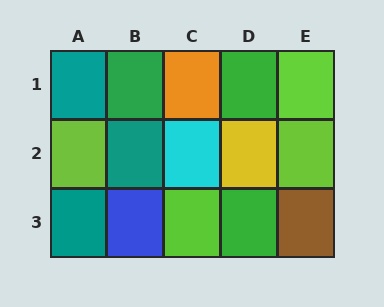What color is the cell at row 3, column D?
Green.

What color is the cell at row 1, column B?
Green.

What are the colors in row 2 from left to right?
Lime, teal, cyan, yellow, lime.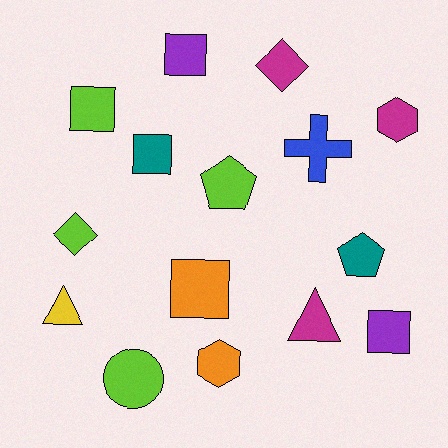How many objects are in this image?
There are 15 objects.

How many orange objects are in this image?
There are 2 orange objects.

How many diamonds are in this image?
There are 2 diamonds.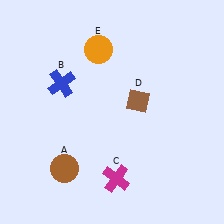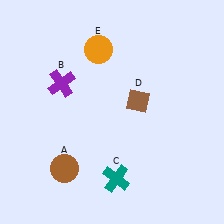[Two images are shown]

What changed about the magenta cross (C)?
In Image 1, C is magenta. In Image 2, it changed to teal.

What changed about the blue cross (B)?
In Image 1, B is blue. In Image 2, it changed to purple.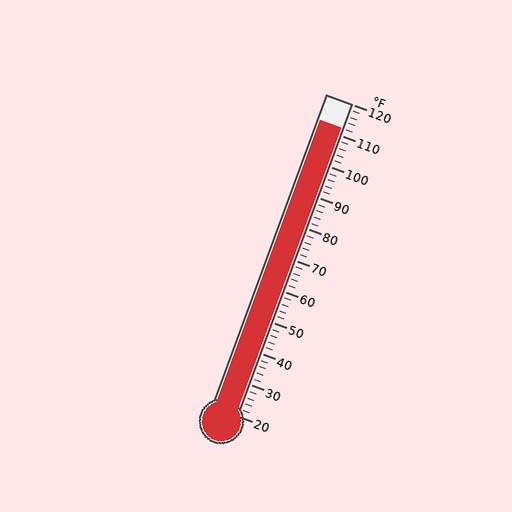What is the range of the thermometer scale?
The thermometer scale ranges from 20°F to 120°F.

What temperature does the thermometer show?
The thermometer shows approximately 112°F.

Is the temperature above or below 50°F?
The temperature is above 50°F.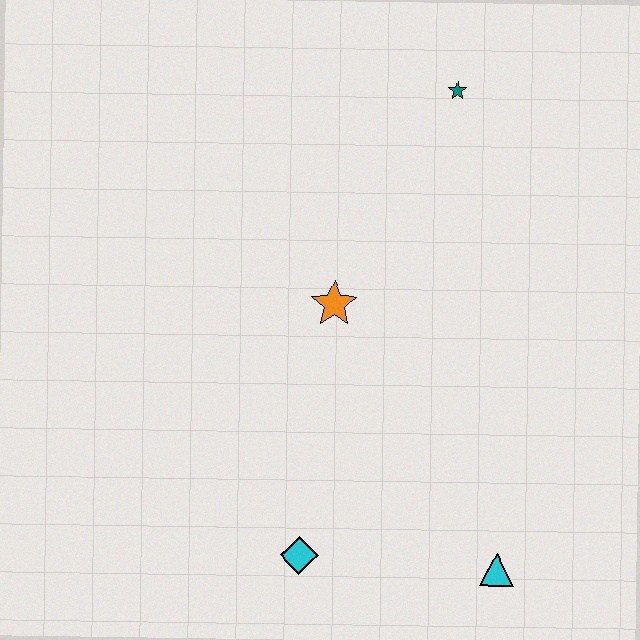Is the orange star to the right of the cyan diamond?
Yes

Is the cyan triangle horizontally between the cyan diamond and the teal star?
No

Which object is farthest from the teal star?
The cyan diamond is farthest from the teal star.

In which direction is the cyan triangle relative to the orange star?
The cyan triangle is below the orange star.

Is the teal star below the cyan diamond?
No